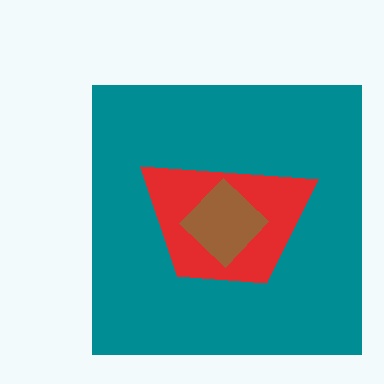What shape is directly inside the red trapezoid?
The brown diamond.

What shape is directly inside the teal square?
The red trapezoid.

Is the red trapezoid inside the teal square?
Yes.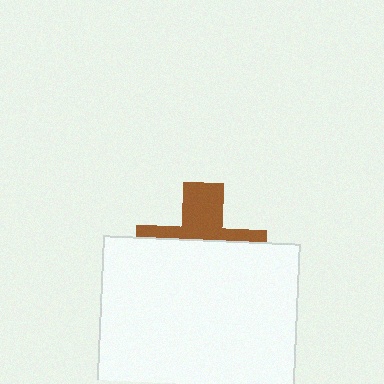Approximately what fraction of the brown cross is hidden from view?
Roughly 62% of the brown cross is hidden behind the white square.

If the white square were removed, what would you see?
You would see the complete brown cross.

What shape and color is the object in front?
The object in front is a white square.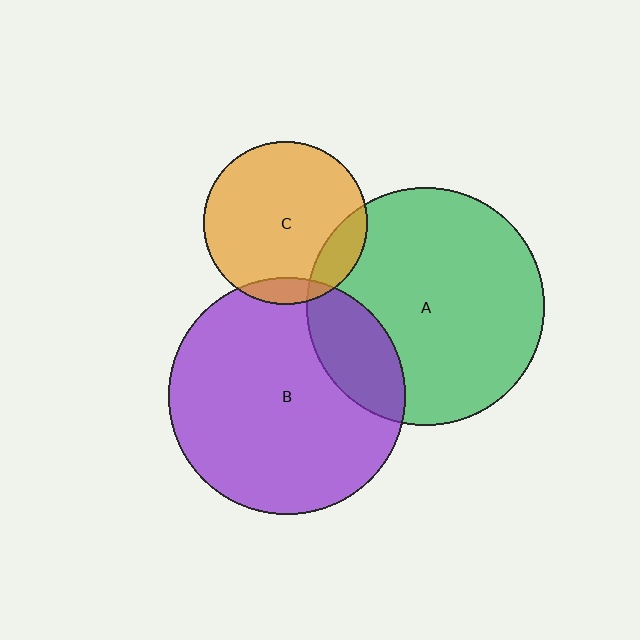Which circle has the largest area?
Circle A (green).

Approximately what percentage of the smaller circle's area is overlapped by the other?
Approximately 15%.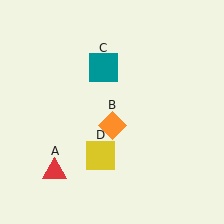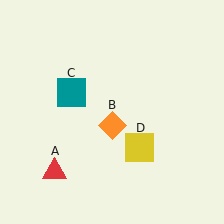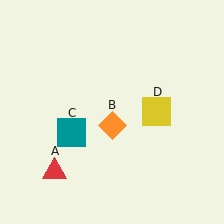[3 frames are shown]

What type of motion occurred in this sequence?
The teal square (object C), yellow square (object D) rotated counterclockwise around the center of the scene.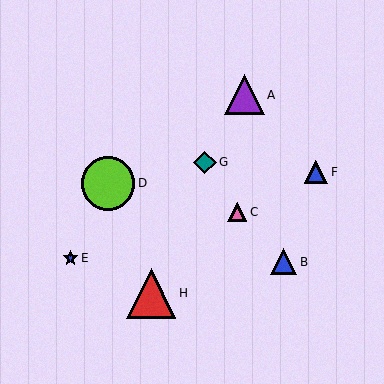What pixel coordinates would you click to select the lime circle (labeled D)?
Click at (108, 183) to select the lime circle D.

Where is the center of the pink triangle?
The center of the pink triangle is at (237, 212).